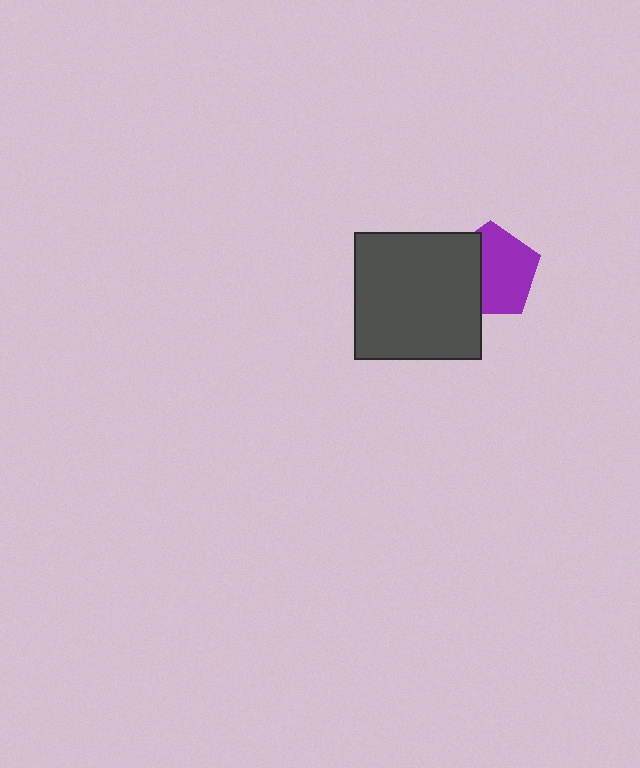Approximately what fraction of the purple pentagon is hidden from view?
Roughly 37% of the purple pentagon is hidden behind the dark gray square.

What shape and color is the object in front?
The object in front is a dark gray square.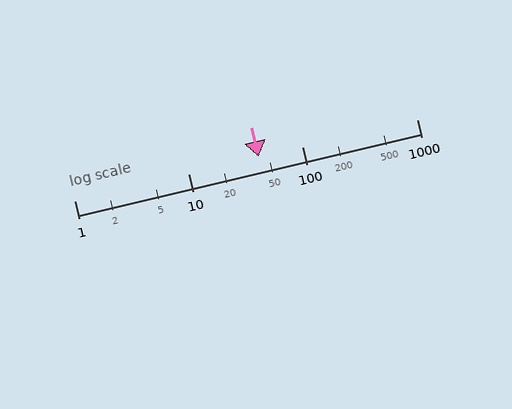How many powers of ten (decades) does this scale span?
The scale spans 3 decades, from 1 to 1000.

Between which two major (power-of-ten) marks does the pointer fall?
The pointer is between 10 and 100.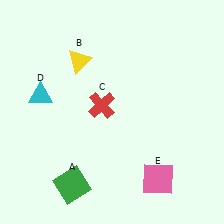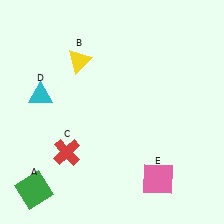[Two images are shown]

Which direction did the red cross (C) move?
The red cross (C) moved down.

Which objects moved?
The objects that moved are: the green square (A), the red cross (C).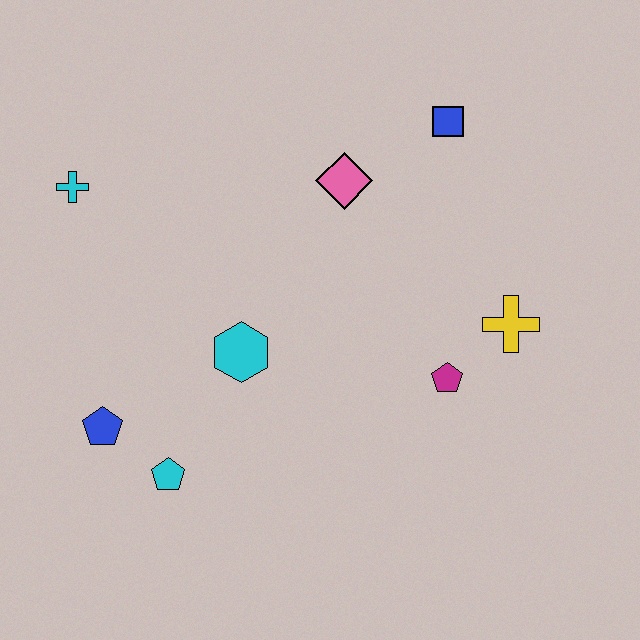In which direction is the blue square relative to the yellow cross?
The blue square is above the yellow cross.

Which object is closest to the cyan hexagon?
The cyan pentagon is closest to the cyan hexagon.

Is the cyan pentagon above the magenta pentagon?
No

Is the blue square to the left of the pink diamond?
No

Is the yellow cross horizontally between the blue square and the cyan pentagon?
No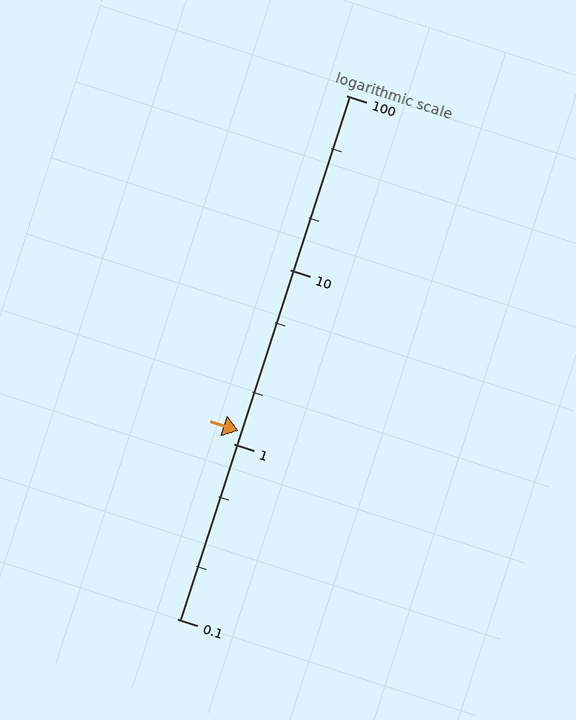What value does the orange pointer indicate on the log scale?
The pointer indicates approximately 1.2.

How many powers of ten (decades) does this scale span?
The scale spans 3 decades, from 0.1 to 100.